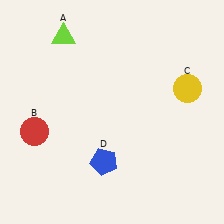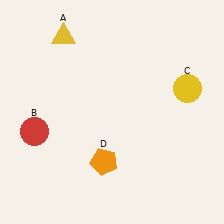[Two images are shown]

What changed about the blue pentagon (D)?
In Image 1, D is blue. In Image 2, it changed to orange.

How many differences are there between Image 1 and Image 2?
There are 2 differences between the two images.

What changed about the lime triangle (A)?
In Image 1, A is lime. In Image 2, it changed to yellow.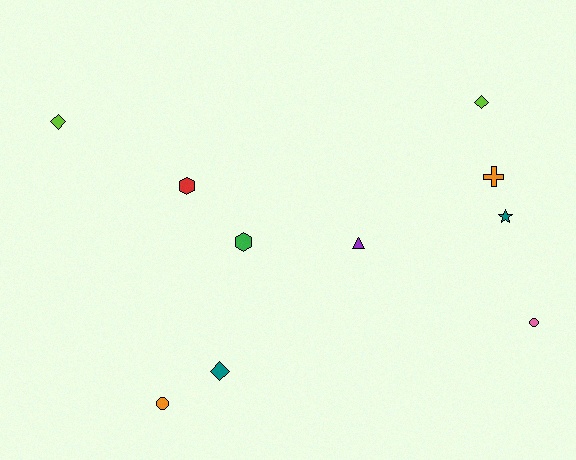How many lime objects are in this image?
There are 2 lime objects.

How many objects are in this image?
There are 10 objects.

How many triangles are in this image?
There is 1 triangle.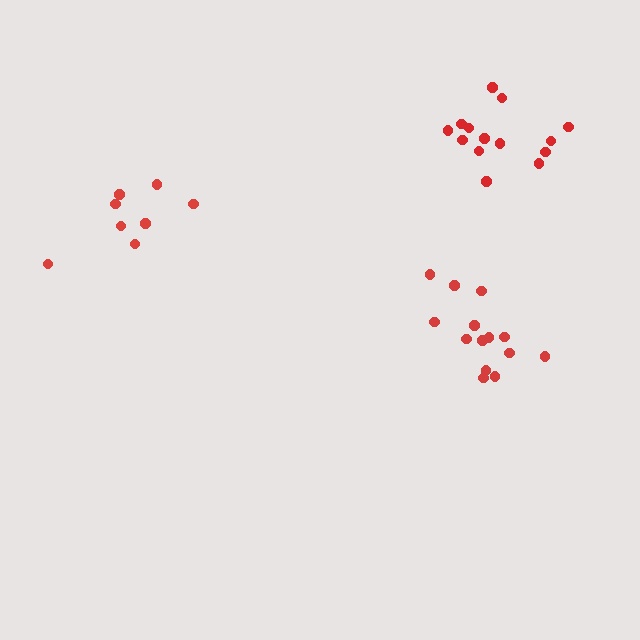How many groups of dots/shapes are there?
There are 3 groups.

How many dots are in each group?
Group 1: 14 dots, Group 2: 14 dots, Group 3: 8 dots (36 total).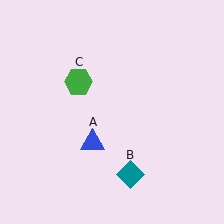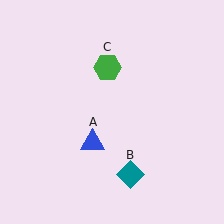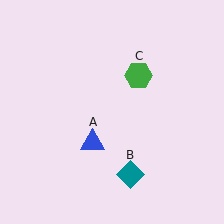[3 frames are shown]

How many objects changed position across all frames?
1 object changed position: green hexagon (object C).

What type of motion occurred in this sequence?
The green hexagon (object C) rotated clockwise around the center of the scene.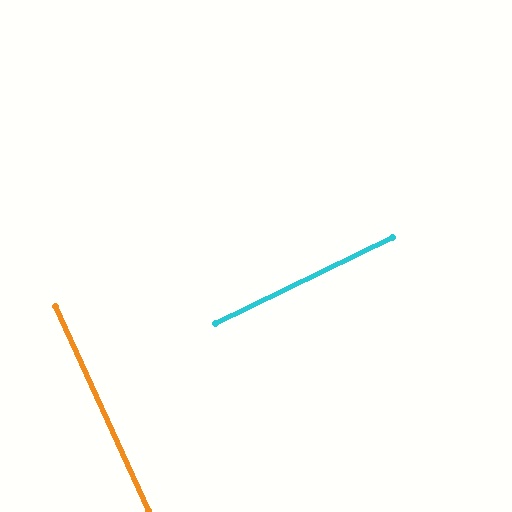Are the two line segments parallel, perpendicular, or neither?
Perpendicular — they meet at approximately 88°.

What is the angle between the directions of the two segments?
Approximately 88 degrees.